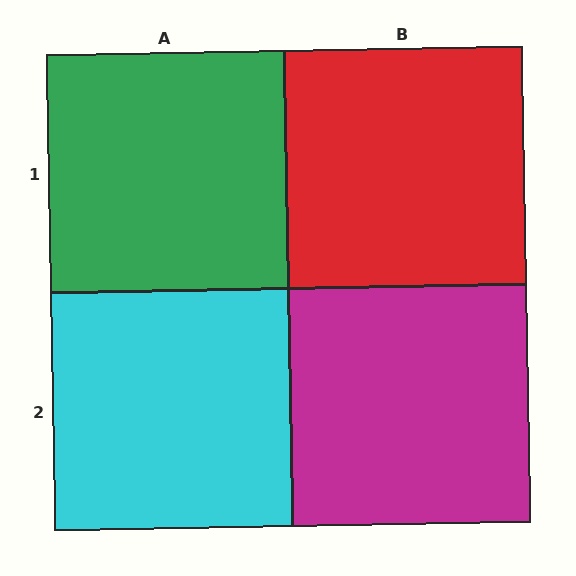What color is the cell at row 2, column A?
Cyan.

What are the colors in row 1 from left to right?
Green, red.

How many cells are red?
1 cell is red.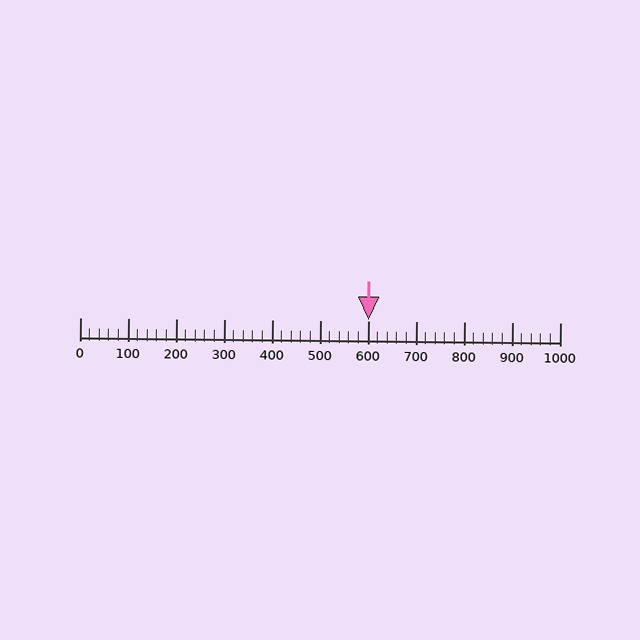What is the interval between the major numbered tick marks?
The major tick marks are spaced 100 units apart.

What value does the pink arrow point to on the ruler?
The pink arrow points to approximately 600.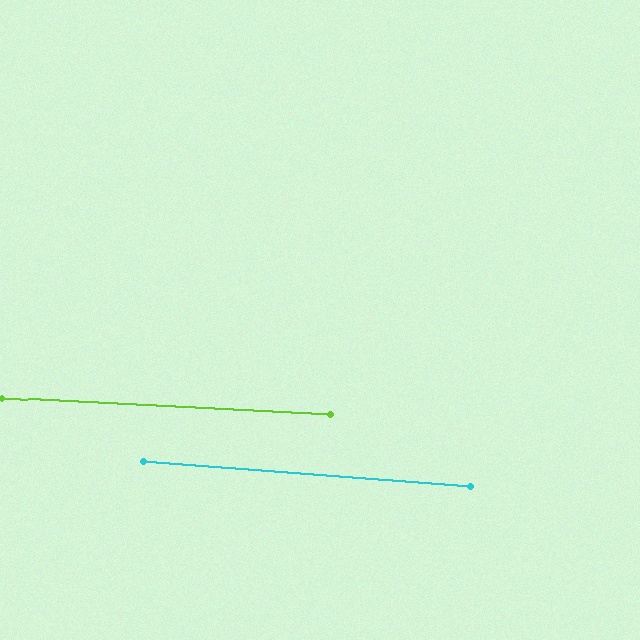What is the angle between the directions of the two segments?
Approximately 1 degree.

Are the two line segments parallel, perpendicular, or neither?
Parallel — their directions differ by only 1.4°.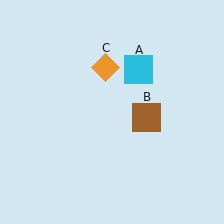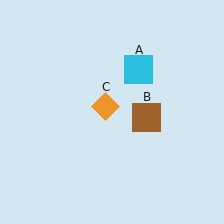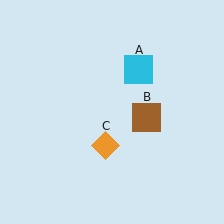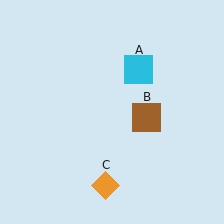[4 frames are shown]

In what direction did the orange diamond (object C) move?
The orange diamond (object C) moved down.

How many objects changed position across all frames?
1 object changed position: orange diamond (object C).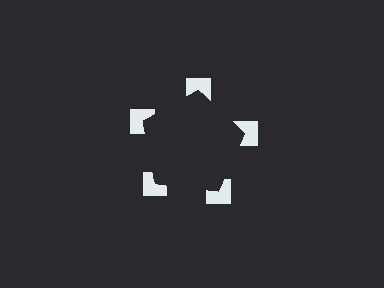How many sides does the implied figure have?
5 sides.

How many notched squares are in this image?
There are 5 — one at each vertex of the illusory pentagon.